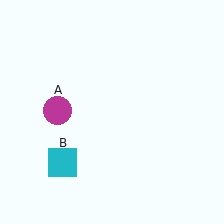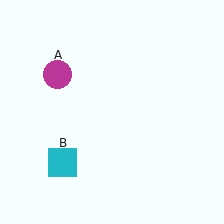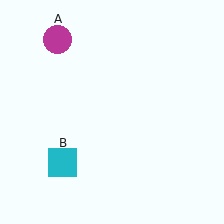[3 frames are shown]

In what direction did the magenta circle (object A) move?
The magenta circle (object A) moved up.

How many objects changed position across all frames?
1 object changed position: magenta circle (object A).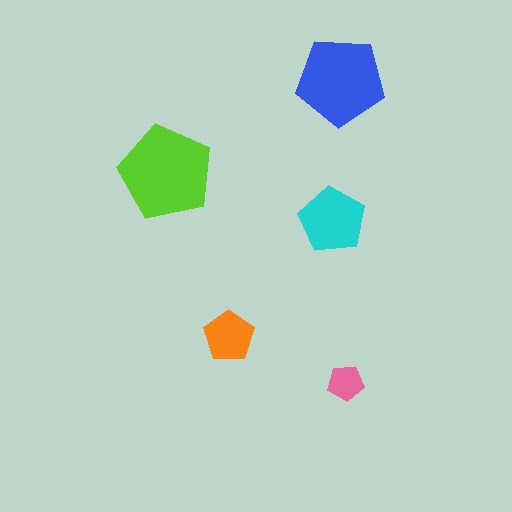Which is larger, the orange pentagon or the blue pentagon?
The blue one.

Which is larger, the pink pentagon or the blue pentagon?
The blue one.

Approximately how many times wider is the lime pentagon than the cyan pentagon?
About 1.5 times wider.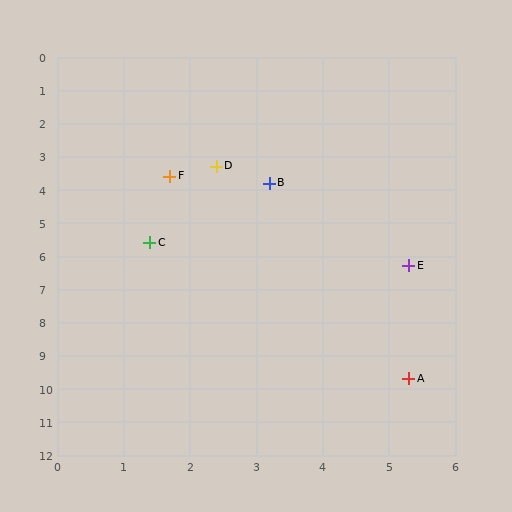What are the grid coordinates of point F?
Point F is at approximately (1.7, 3.6).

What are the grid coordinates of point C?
Point C is at approximately (1.4, 5.6).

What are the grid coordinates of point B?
Point B is at approximately (3.2, 3.8).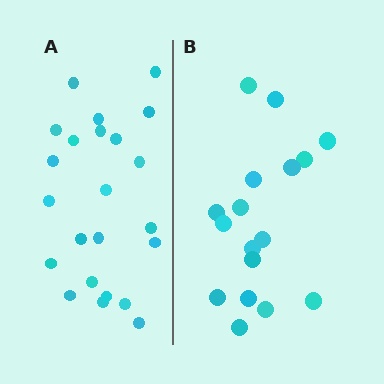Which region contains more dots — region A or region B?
Region A (the left region) has more dots.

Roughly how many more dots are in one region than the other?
Region A has about 6 more dots than region B.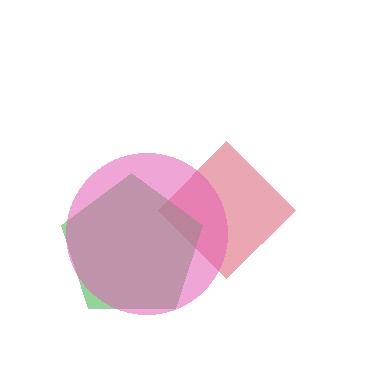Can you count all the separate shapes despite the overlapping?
Yes, there are 3 separate shapes.